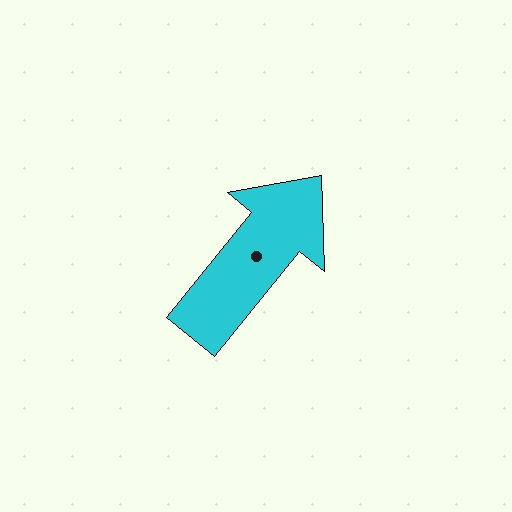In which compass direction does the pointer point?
Northeast.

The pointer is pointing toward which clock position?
Roughly 1 o'clock.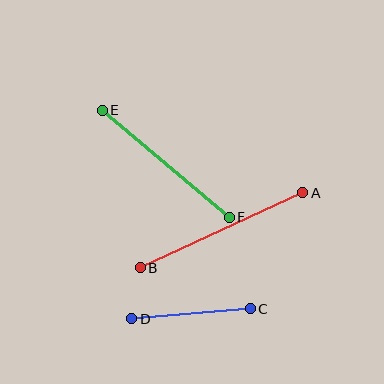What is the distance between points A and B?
The distance is approximately 179 pixels.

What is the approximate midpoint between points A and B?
The midpoint is at approximately (222, 230) pixels.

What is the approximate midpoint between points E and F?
The midpoint is at approximately (166, 164) pixels.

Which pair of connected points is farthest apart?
Points A and B are farthest apart.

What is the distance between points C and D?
The distance is approximately 119 pixels.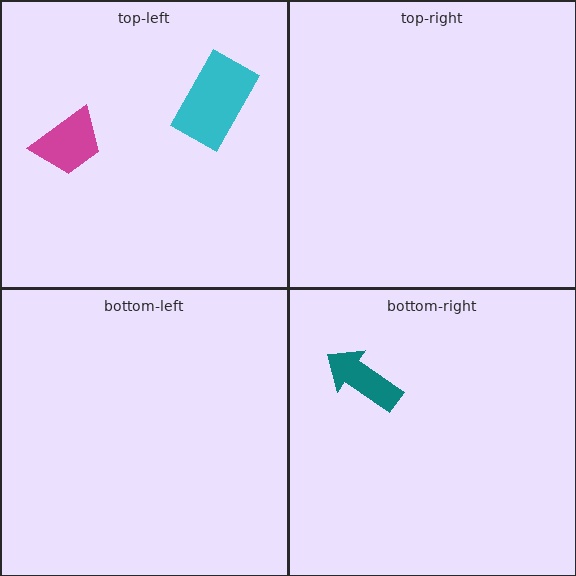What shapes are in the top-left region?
The magenta trapezoid, the cyan rectangle.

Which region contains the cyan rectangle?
The top-left region.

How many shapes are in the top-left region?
2.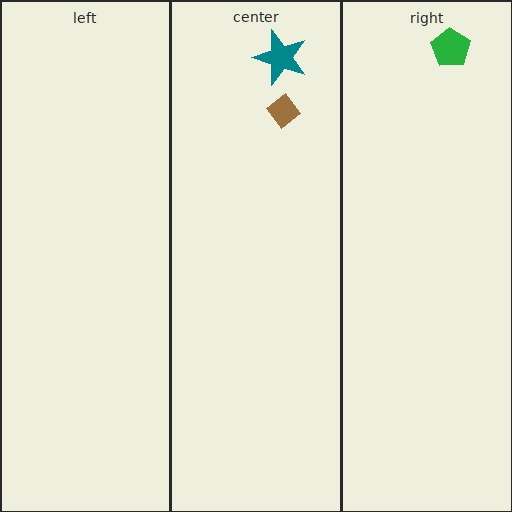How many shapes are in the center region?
2.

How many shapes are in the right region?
1.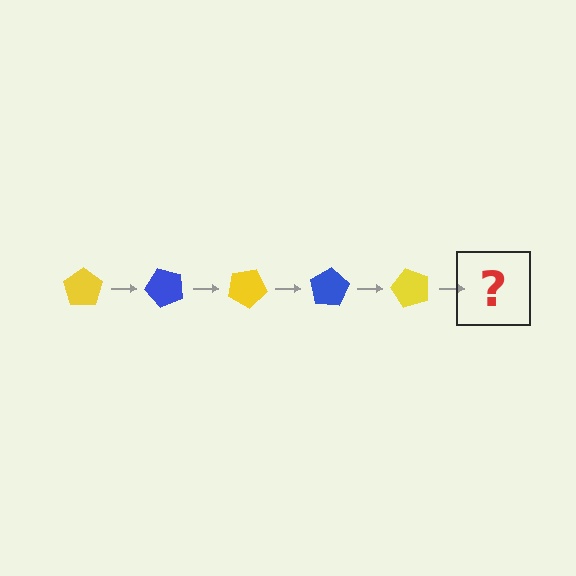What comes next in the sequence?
The next element should be a blue pentagon, rotated 250 degrees from the start.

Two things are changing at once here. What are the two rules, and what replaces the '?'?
The two rules are that it rotates 50 degrees each step and the color cycles through yellow and blue. The '?' should be a blue pentagon, rotated 250 degrees from the start.